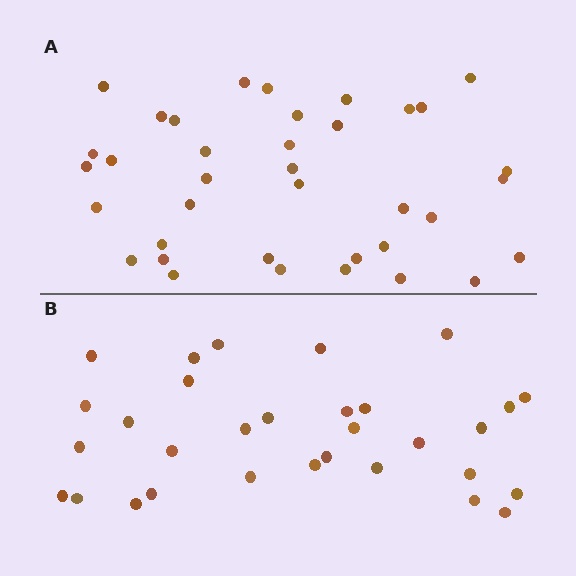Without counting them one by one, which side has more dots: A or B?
Region A (the top region) has more dots.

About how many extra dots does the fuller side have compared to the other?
Region A has about 6 more dots than region B.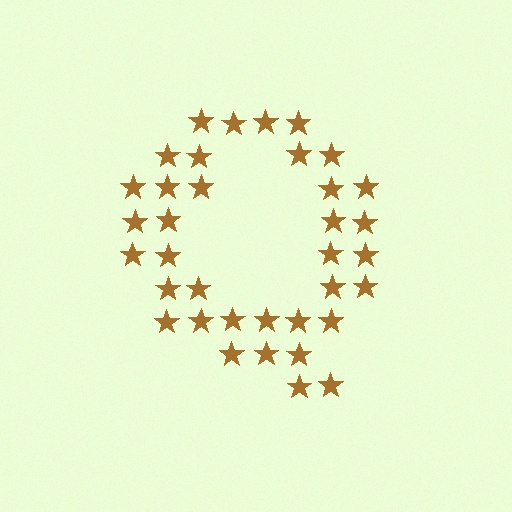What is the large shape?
The large shape is the letter Q.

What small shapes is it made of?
It is made of small stars.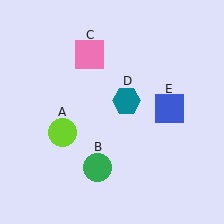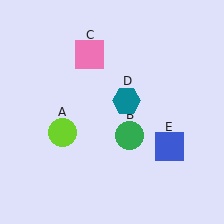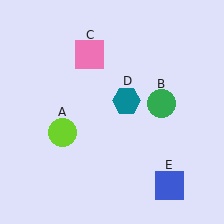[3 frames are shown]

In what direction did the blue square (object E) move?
The blue square (object E) moved down.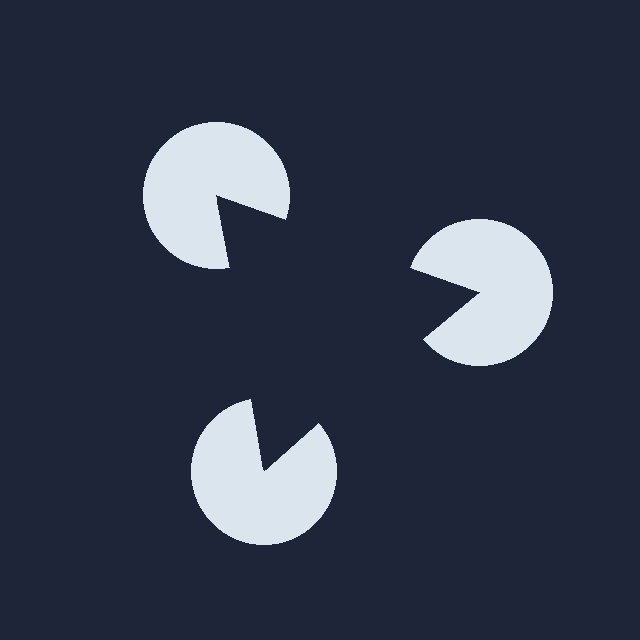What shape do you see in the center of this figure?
An illusory triangle — its edges are inferred from the aligned wedge cuts in the pac-man discs, not physically drawn.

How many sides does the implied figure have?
3 sides.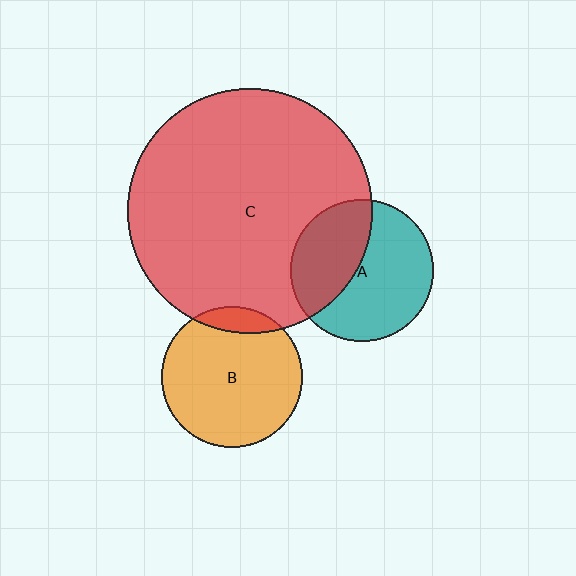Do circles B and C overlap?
Yes.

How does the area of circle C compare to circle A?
Approximately 3.0 times.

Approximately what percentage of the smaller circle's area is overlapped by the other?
Approximately 10%.